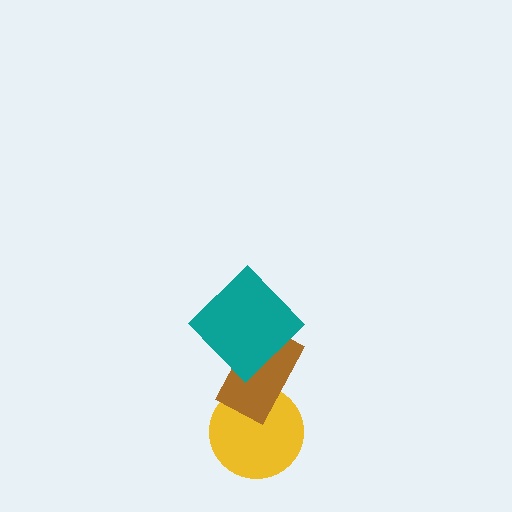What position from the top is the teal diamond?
The teal diamond is 1st from the top.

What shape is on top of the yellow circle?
The brown rectangle is on top of the yellow circle.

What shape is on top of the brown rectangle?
The teal diamond is on top of the brown rectangle.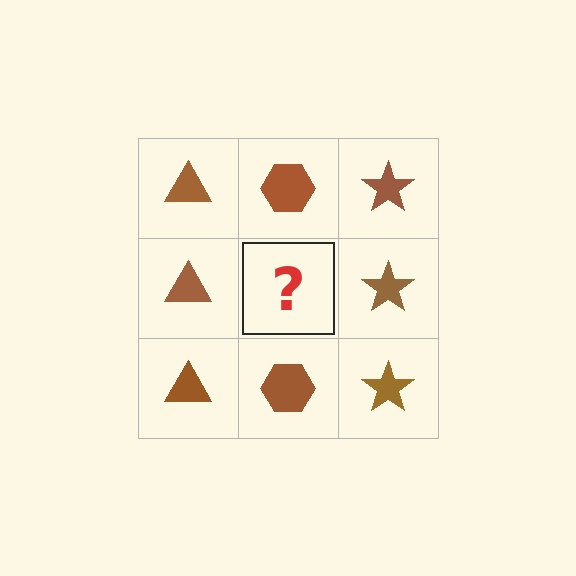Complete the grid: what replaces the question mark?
The question mark should be replaced with a brown hexagon.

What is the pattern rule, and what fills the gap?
The rule is that each column has a consistent shape. The gap should be filled with a brown hexagon.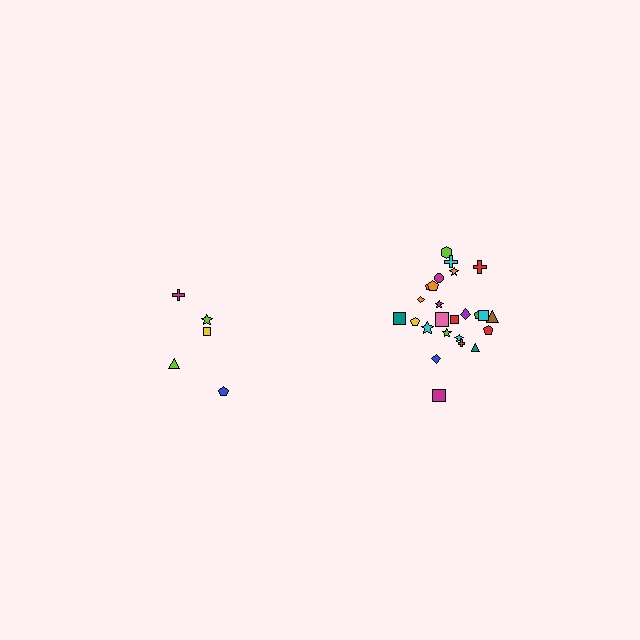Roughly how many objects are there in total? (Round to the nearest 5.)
Roughly 30 objects in total.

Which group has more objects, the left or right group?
The right group.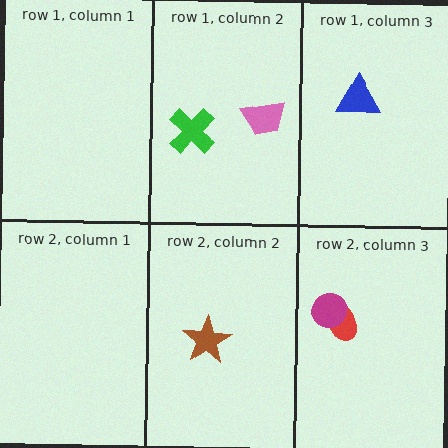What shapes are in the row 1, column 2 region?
The green cross, the pink trapezoid.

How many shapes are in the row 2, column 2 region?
1.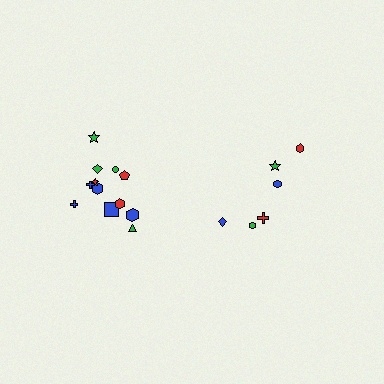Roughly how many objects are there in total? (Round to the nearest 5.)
Roughly 20 objects in total.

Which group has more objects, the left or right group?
The left group.